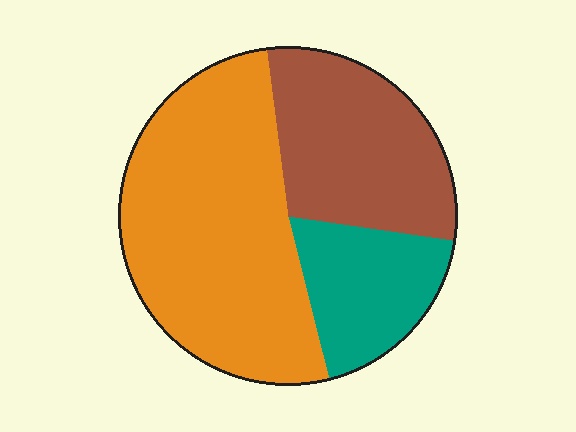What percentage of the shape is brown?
Brown covers around 30% of the shape.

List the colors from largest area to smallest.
From largest to smallest: orange, brown, teal.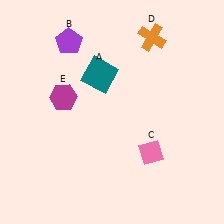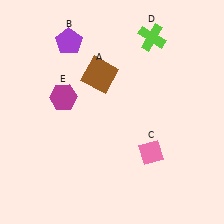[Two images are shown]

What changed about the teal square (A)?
In Image 1, A is teal. In Image 2, it changed to brown.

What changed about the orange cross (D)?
In Image 1, D is orange. In Image 2, it changed to lime.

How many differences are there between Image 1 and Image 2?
There are 2 differences between the two images.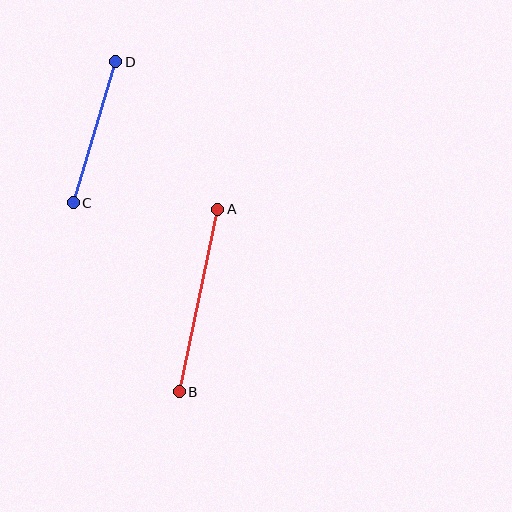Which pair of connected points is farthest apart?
Points A and B are farthest apart.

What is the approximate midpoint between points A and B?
The midpoint is at approximately (199, 300) pixels.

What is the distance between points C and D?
The distance is approximately 147 pixels.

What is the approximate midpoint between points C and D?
The midpoint is at approximately (94, 132) pixels.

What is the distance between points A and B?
The distance is approximately 187 pixels.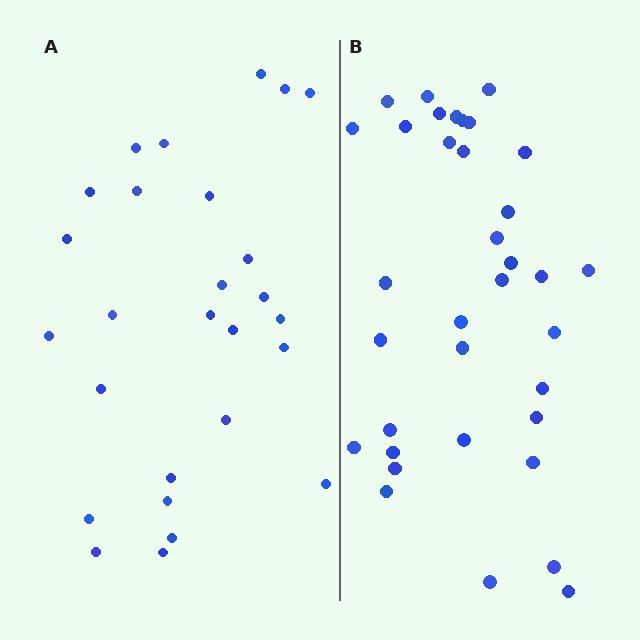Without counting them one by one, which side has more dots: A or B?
Region B (the right region) has more dots.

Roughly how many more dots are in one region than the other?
Region B has roughly 8 or so more dots than region A.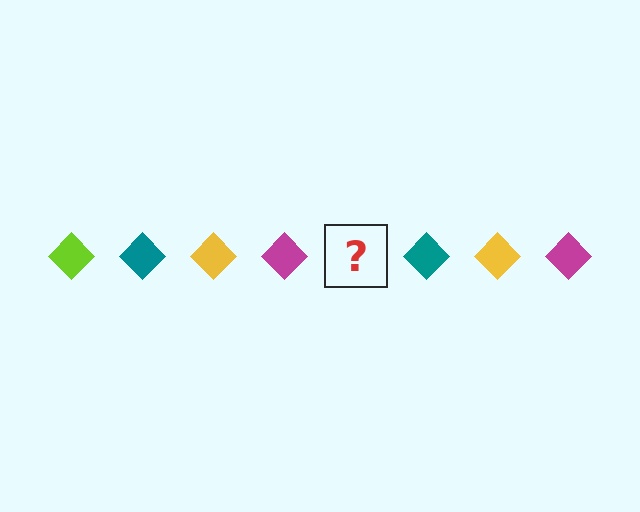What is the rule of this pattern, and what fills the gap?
The rule is that the pattern cycles through lime, teal, yellow, magenta diamonds. The gap should be filled with a lime diamond.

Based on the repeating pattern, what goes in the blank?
The blank should be a lime diamond.